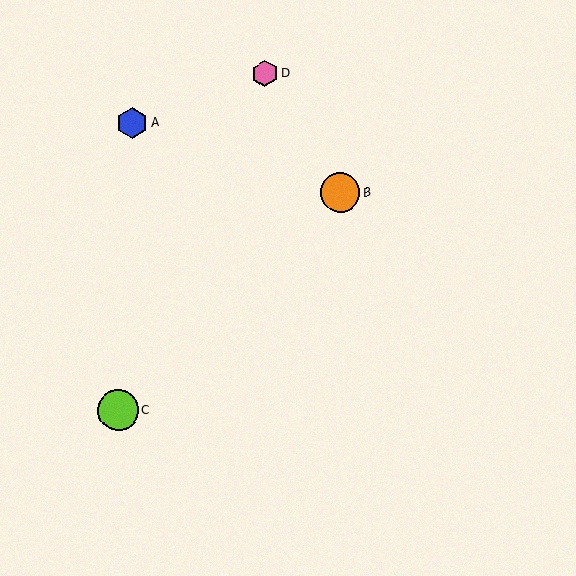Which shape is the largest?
The lime circle (labeled C) is the largest.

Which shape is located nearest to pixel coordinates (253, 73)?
The pink hexagon (labeled D) at (265, 73) is nearest to that location.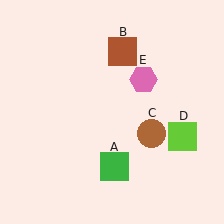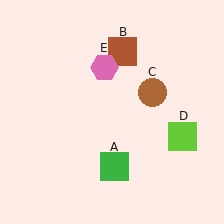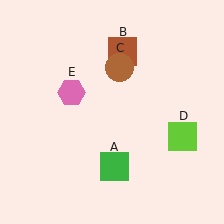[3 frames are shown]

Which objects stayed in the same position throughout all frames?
Green square (object A) and brown square (object B) and lime square (object D) remained stationary.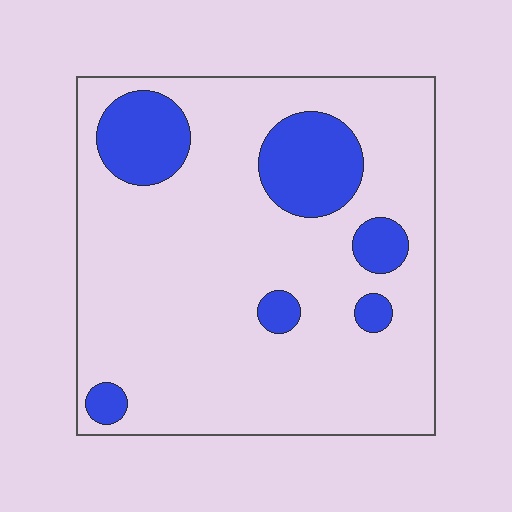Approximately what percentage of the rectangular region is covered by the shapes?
Approximately 20%.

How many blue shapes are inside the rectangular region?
6.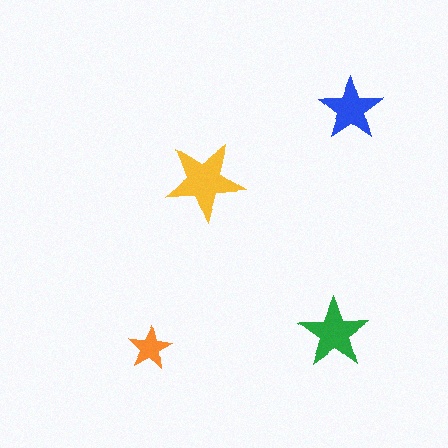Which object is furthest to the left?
The orange star is leftmost.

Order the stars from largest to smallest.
the yellow one, the green one, the blue one, the orange one.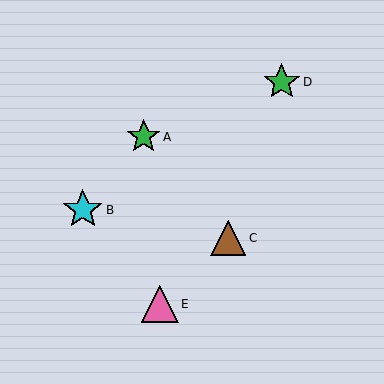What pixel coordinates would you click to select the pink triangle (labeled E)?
Click at (160, 304) to select the pink triangle E.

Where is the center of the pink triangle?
The center of the pink triangle is at (160, 304).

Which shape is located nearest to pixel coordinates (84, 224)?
The cyan star (labeled B) at (83, 210) is nearest to that location.